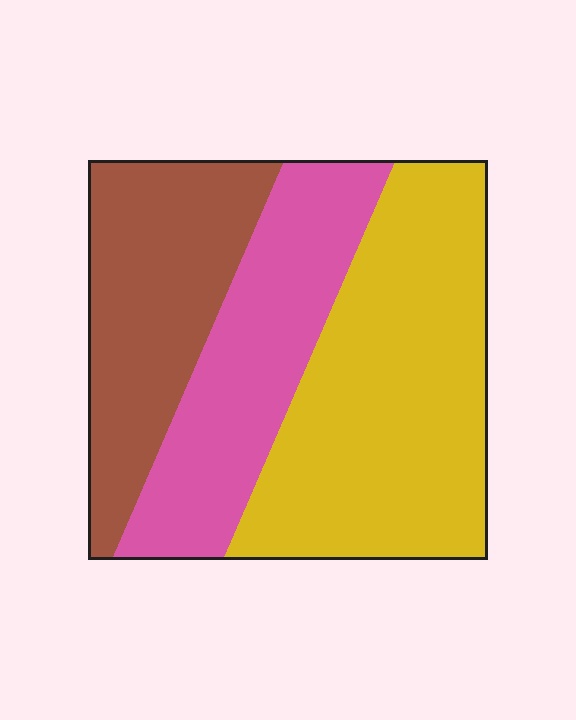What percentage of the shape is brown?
Brown takes up about one quarter (1/4) of the shape.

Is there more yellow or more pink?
Yellow.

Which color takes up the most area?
Yellow, at roughly 45%.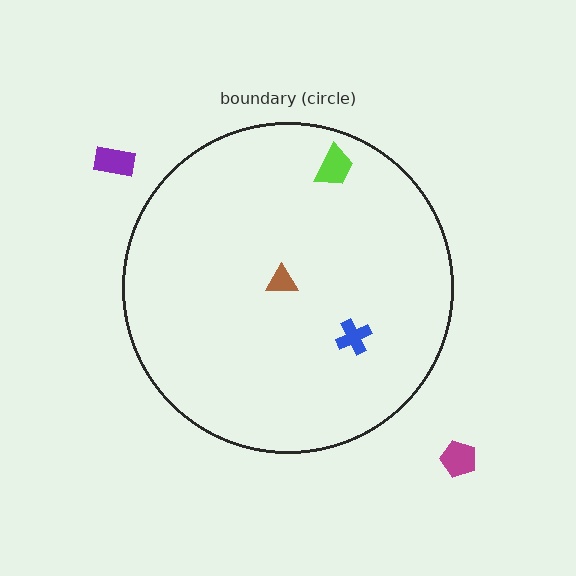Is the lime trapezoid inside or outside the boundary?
Inside.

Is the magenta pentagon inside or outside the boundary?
Outside.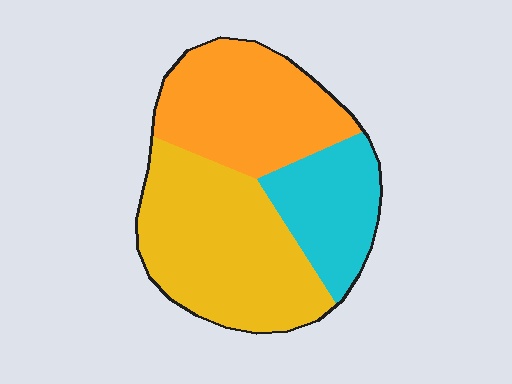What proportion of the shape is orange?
Orange covers roughly 35% of the shape.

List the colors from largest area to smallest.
From largest to smallest: yellow, orange, cyan.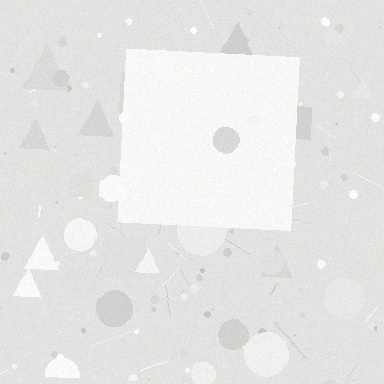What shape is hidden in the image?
A square is hidden in the image.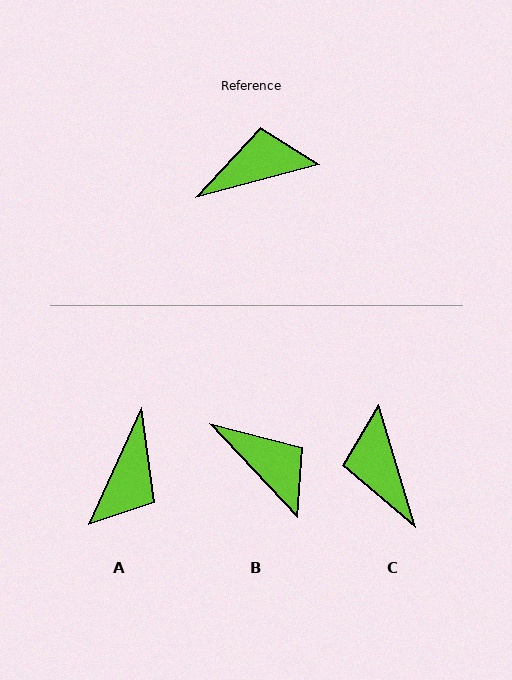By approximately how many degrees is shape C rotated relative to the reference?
Approximately 92 degrees counter-clockwise.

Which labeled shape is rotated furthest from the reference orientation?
A, about 130 degrees away.